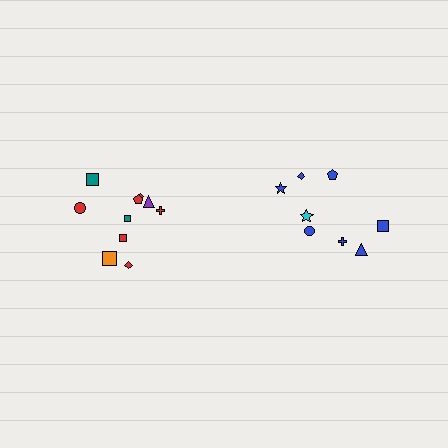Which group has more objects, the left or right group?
The left group.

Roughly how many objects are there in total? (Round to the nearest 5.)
Roughly 20 objects in total.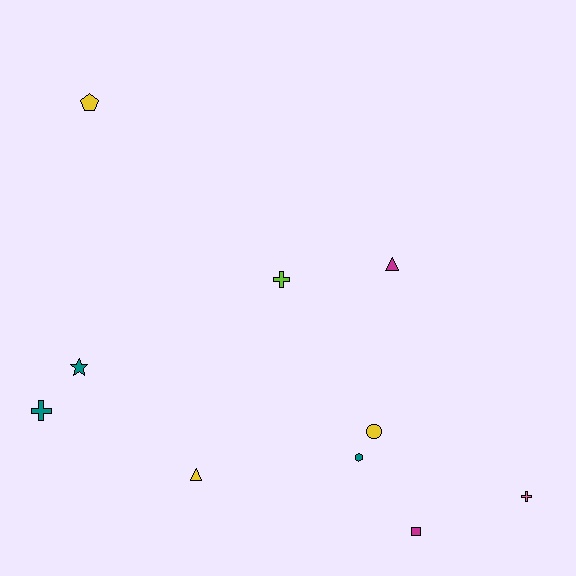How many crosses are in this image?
There are 3 crosses.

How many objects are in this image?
There are 10 objects.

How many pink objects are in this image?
There is 1 pink object.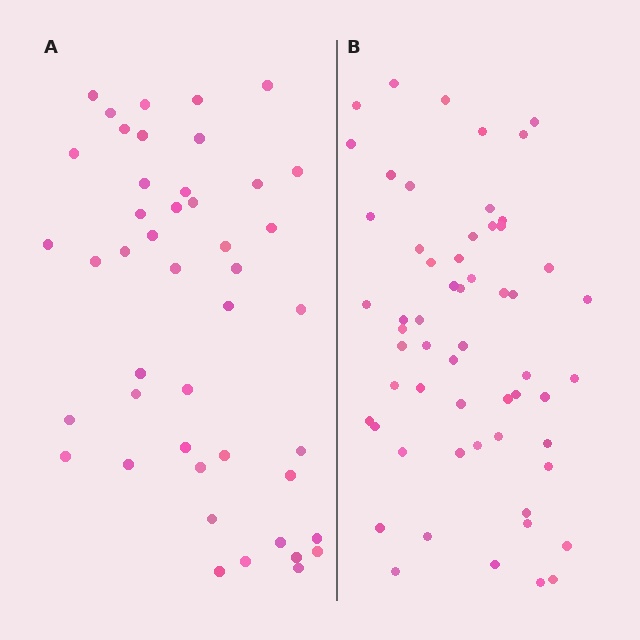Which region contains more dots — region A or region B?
Region B (the right region) has more dots.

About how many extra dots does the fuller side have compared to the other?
Region B has approximately 15 more dots than region A.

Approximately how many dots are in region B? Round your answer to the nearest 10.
About 60 dots. (The exact count is 58, which rounds to 60.)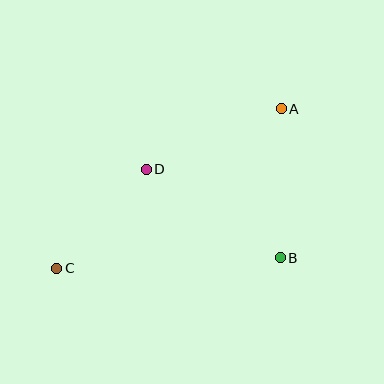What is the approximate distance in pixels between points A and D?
The distance between A and D is approximately 148 pixels.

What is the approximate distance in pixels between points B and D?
The distance between B and D is approximately 160 pixels.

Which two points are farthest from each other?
Points A and C are farthest from each other.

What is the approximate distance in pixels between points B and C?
The distance between B and C is approximately 224 pixels.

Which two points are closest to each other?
Points C and D are closest to each other.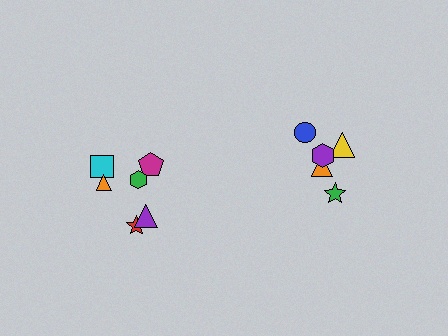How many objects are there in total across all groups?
There are 12 objects.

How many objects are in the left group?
There are 7 objects.